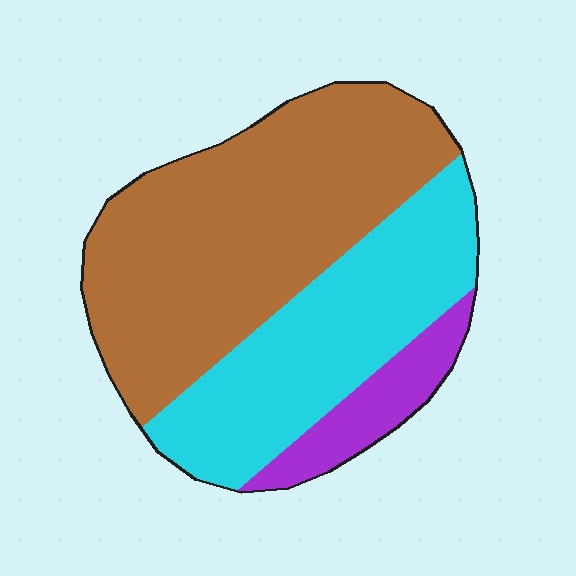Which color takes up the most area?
Brown, at roughly 55%.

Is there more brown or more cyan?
Brown.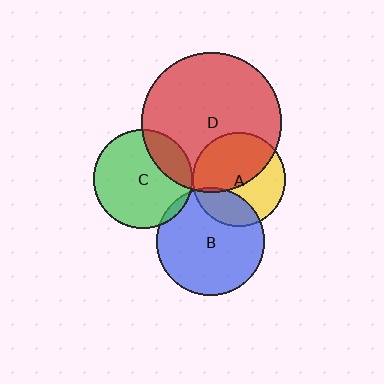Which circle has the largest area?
Circle D (red).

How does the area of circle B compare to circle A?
Approximately 1.3 times.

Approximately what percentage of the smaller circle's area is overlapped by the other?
Approximately 5%.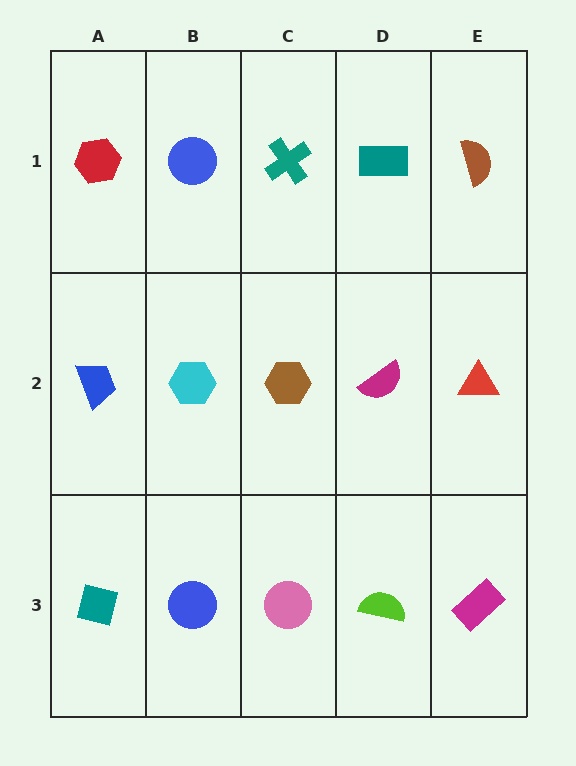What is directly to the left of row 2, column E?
A magenta semicircle.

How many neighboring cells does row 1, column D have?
3.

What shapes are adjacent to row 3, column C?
A brown hexagon (row 2, column C), a blue circle (row 3, column B), a lime semicircle (row 3, column D).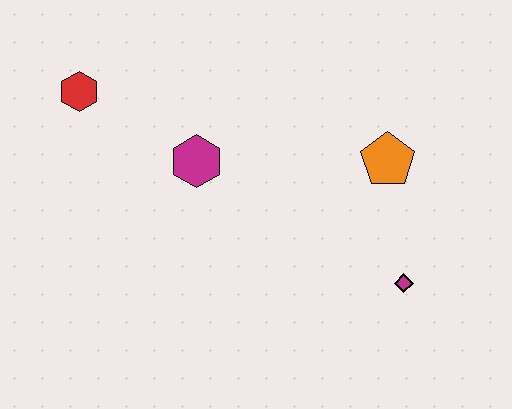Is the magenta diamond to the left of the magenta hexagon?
No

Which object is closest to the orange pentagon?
The magenta diamond is closest to the orange pentagon.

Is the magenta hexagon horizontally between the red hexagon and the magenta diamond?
Yes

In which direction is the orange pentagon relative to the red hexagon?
The orange pentagon is to the right of the red hexagon.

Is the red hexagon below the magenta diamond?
No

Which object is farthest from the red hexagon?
The magenta diamond is farthest from the red hexagon.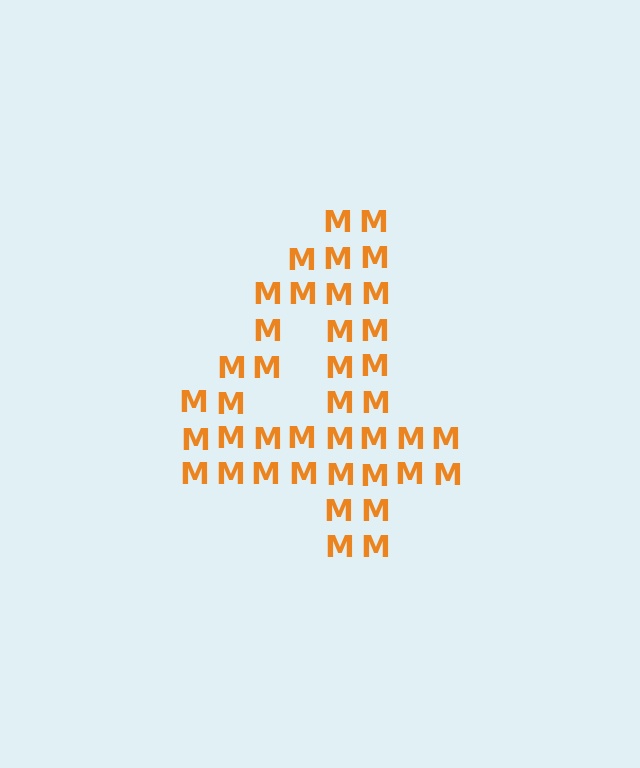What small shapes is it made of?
It is made of small letter M's.